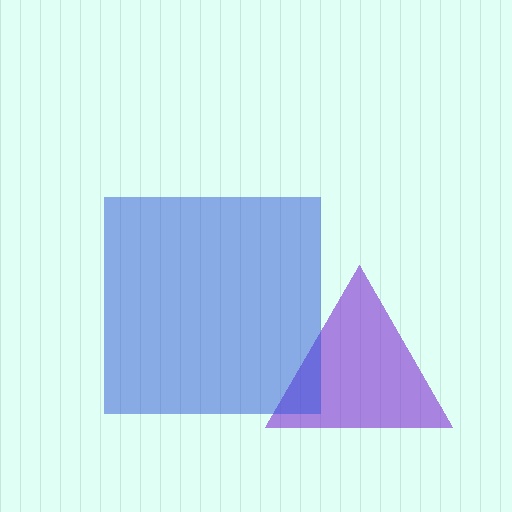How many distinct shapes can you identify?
There are 2 distinct shapes: a purple triangle, a blue square.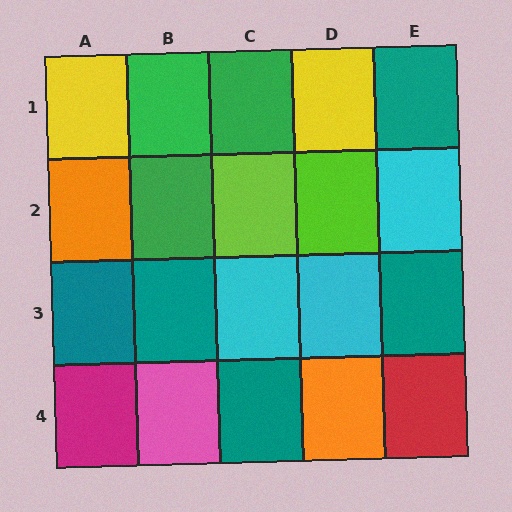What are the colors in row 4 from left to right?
Magenta, pink, teal, orange, red.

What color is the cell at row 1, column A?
Yellow.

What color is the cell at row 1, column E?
Teal.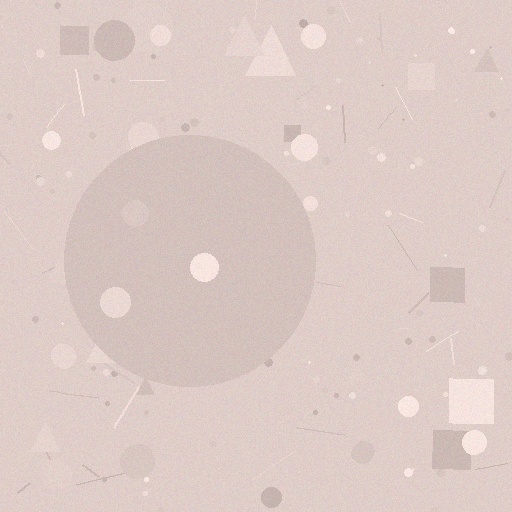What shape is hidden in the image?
A circle is hidden in the image.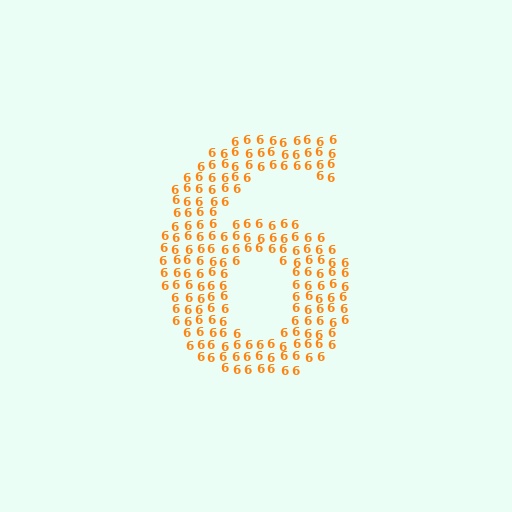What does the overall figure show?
The overall figure shows the digit 6.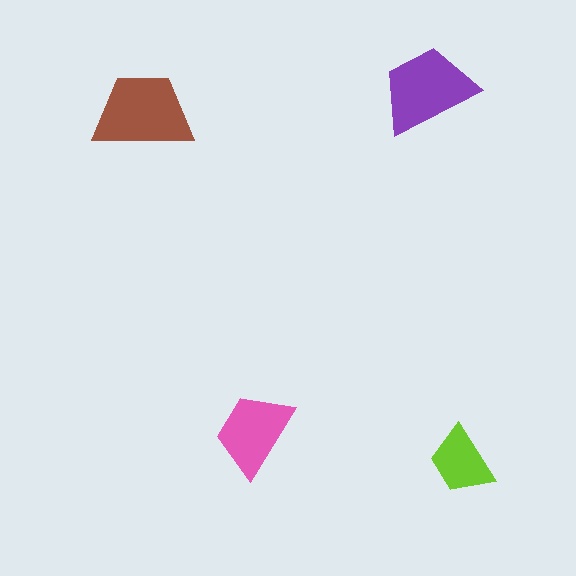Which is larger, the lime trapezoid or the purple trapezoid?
The purple one.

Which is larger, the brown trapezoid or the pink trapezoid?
The brown one.